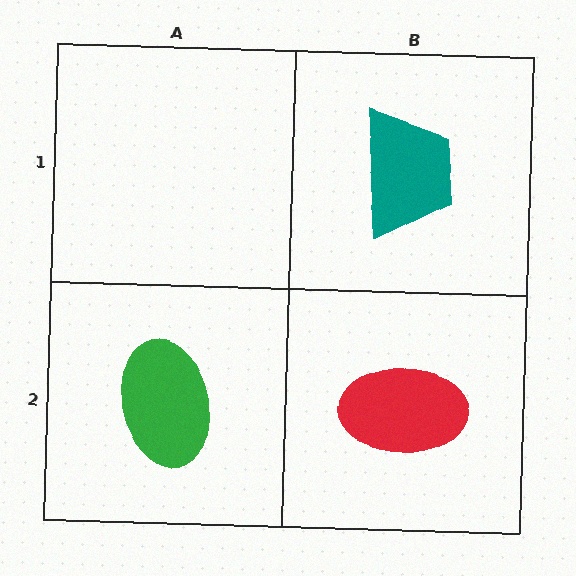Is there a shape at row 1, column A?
No, that cell is empty.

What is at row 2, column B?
A red ellipse.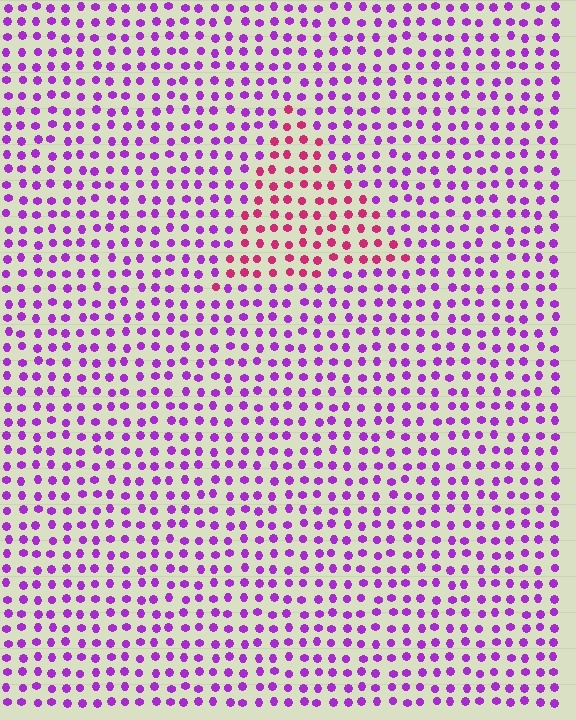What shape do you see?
I see a triangle.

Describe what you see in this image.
The image is filled with small purple elements in a uniform arrangement. A triangle-shaped region is visible where the elements are tinted to a slightly different hue, forming a subtle color boundary.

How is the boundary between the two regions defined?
The boundary is defined purely by a slight shift in hue (about 48 degrees). Spacing, size, and orientation are identical on both sides.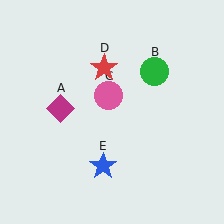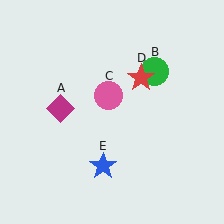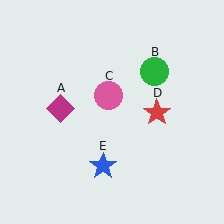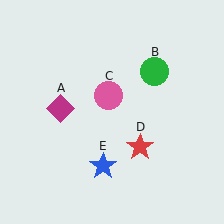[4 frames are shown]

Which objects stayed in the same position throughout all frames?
Magenta diamond (object A) and green circle (object B) and pink circle (object C) and blue star (object E) remained stationary.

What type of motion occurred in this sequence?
The red star (object D) rotated clockwise around the center of the scene.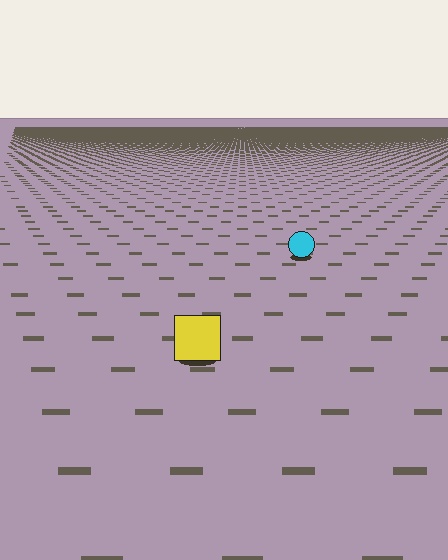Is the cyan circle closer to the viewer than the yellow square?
No. The yellow square is closer — you can tell from the texture gradient: the ground texture is coarser near it.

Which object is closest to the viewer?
The yellow square is closest. The texture marks near it are larger and more spread out.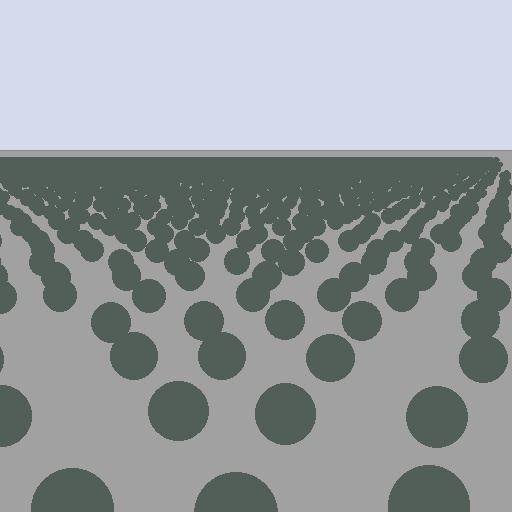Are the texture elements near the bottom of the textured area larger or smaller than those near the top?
Larger. Near the bottom, elements are closer to the viewer and appear at a bigger on-screen size.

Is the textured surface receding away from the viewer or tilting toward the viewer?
The surface is receding away from the viewer. Texture elements get smaller and denser toward the top.